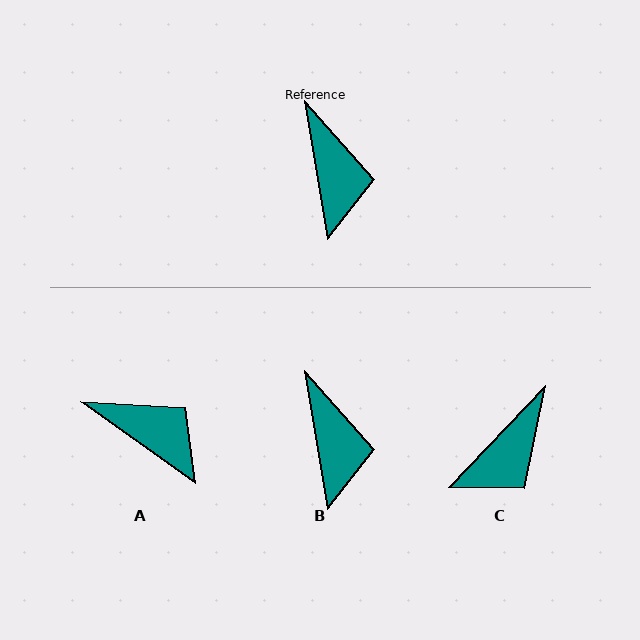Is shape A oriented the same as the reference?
No, it is off by about 46 degrees.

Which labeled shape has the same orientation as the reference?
B.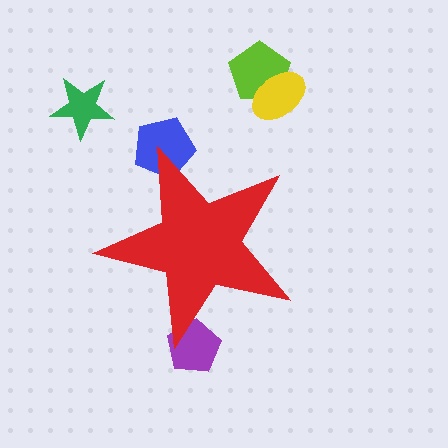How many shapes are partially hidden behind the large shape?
2 shapes are partially hidden.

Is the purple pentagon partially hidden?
Yes, the purple pentagon is partially hidden behind the red star.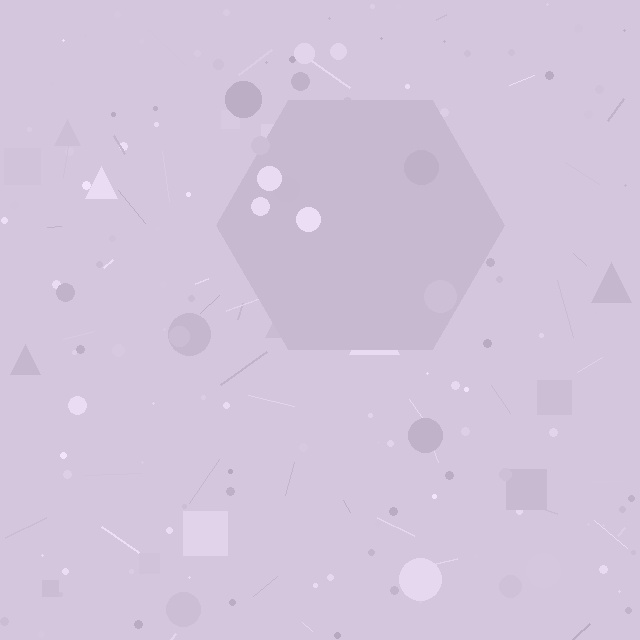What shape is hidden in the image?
A hexagon is hidden in the image.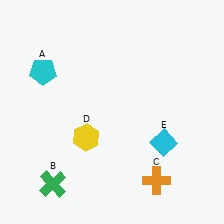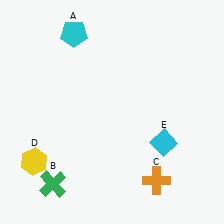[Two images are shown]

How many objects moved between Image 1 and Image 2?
2 objects moved between the two images.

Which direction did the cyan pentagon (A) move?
The cyan pentagon (A) moved up.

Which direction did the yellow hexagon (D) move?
The yellow hexagon (D) moved left.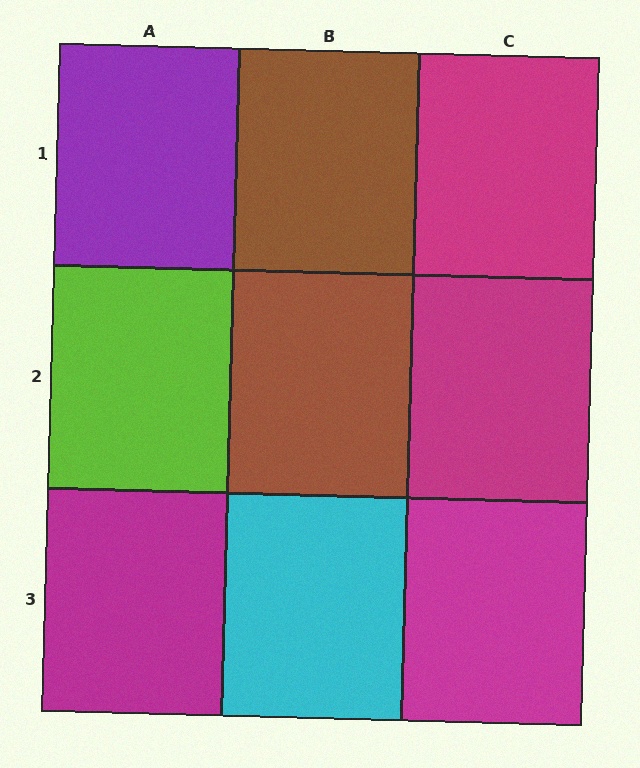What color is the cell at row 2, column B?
Brown.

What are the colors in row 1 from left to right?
Purple, brown, magenta.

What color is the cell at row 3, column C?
Magenta.